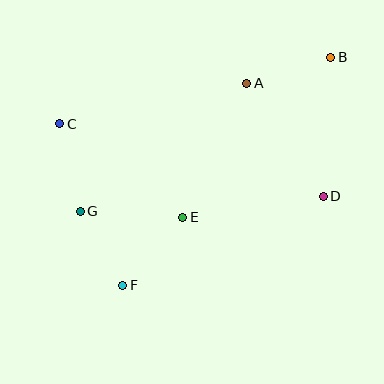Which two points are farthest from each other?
Points B and F are farthest from each other.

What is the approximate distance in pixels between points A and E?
The distance between A and E is approximately 149 pixels.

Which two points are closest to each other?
Points F and G are closest to each other.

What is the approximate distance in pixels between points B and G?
The distance between B and G is approximately 294 pixels.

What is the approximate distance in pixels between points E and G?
The distance between E and G is approximately 103 pixels.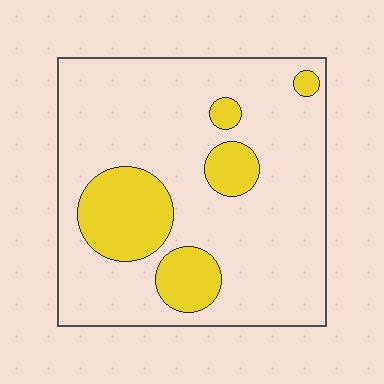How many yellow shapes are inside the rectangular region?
5.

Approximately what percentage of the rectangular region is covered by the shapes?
Approximately 20%.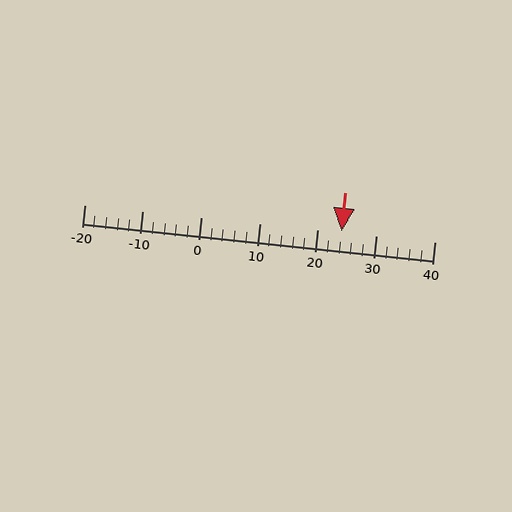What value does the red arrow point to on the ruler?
The red arrow points to approximately 24.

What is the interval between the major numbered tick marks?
The major tick marks are spaced 10 units apart.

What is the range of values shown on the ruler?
The ruler shows values from -20 to 40.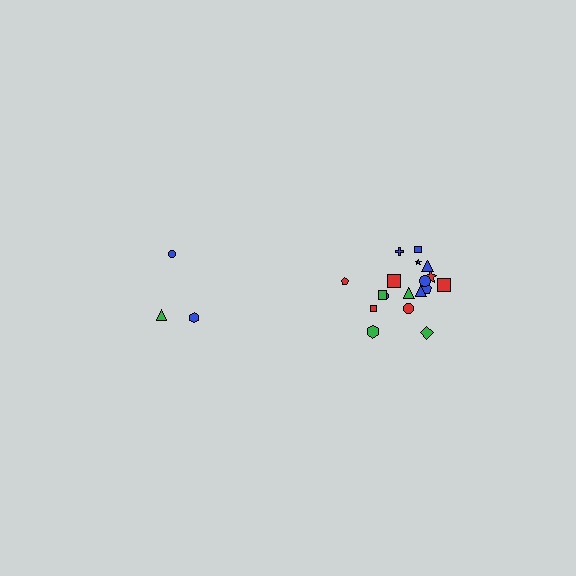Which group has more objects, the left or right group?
The right group.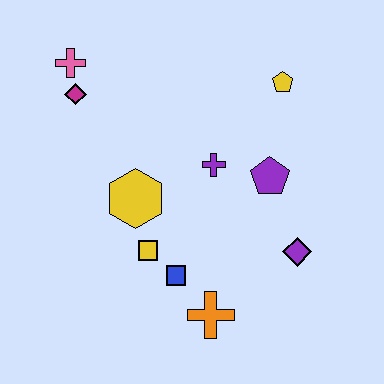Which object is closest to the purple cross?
The purple pentagon is closest to the purple cross.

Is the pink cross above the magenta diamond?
Yes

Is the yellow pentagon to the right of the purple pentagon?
Yes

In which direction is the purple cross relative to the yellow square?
The purple cross is above the yellow square.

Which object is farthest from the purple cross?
The pink cross is farthest from the purple cross.